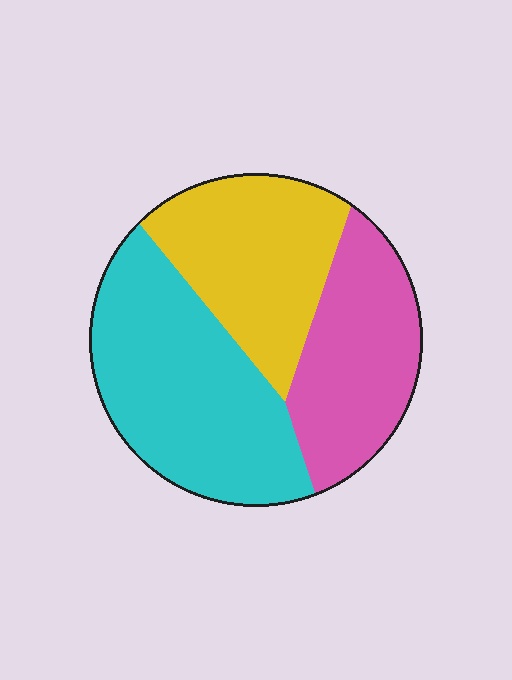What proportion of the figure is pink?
Pink covers about 30% of the figure.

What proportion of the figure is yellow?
Yellow takes up about one third (1/3) of the figure.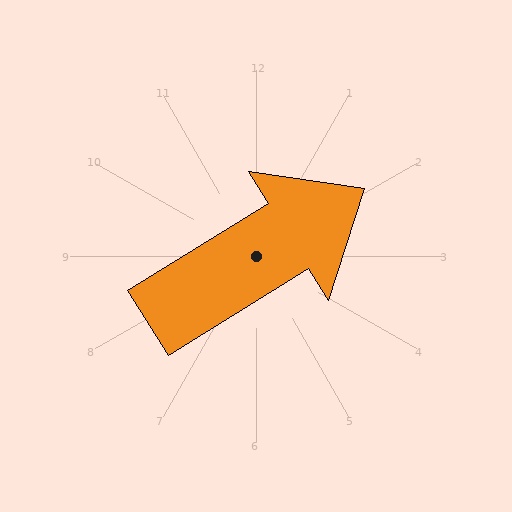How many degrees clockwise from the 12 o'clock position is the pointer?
Approximately 58 degrees.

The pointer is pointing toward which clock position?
Roughly 2 o'clock.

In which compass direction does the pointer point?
Northeast.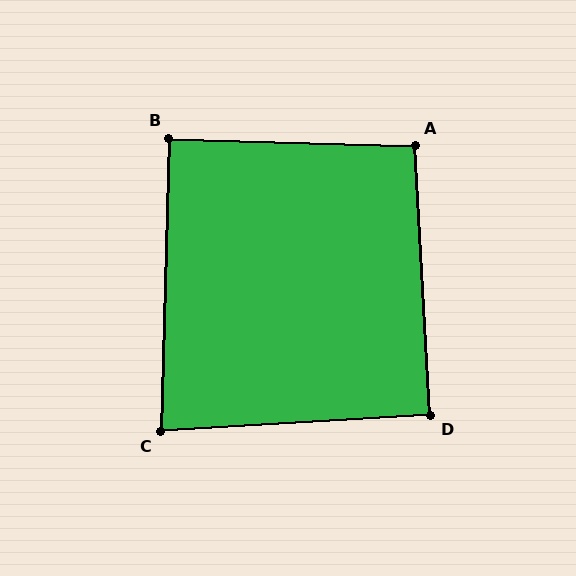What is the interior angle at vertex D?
Approximately 90 degrees (approximately right).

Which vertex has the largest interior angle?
A, at approximately 95 degrees.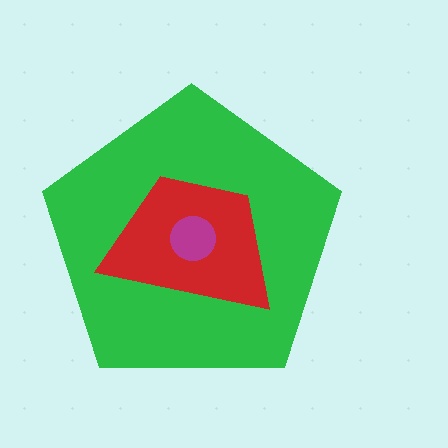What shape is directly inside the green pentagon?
The red trapezoid.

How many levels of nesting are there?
3.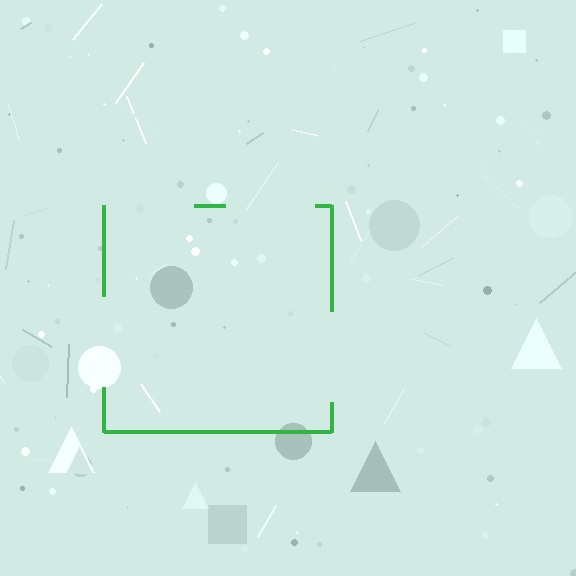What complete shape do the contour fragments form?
The contour fragments form a square.